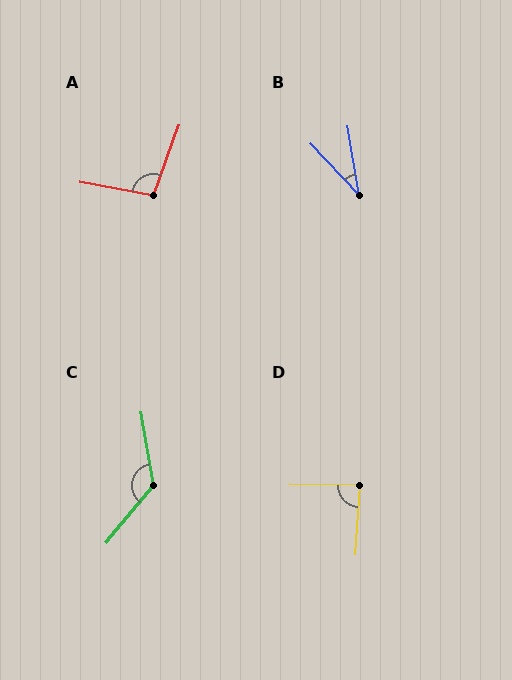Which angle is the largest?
C, at approximately 131 degrees.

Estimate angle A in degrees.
Approximately 100 degrees.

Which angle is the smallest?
B, at approximately 34 degrees.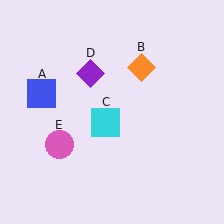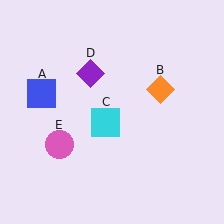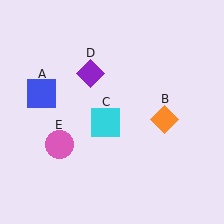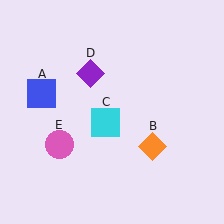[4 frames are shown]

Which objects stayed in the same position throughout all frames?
Blue square (object A) and cyan square (object C) and purple diamond (object D) and pink circle (object E) remained stationary.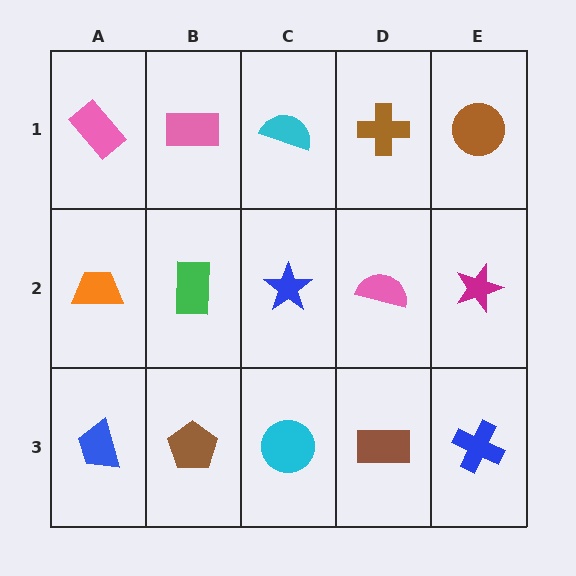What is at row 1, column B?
A pink rectangle.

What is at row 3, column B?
A brown pentagon.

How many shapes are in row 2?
5 shapes.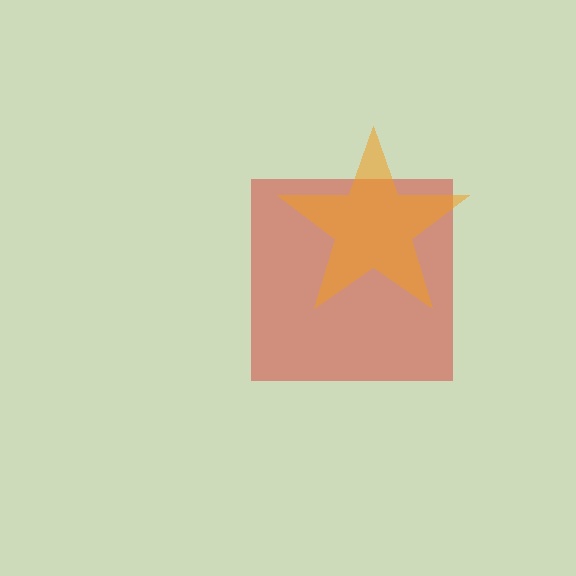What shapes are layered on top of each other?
The layered shapes are: a red square, an orange star.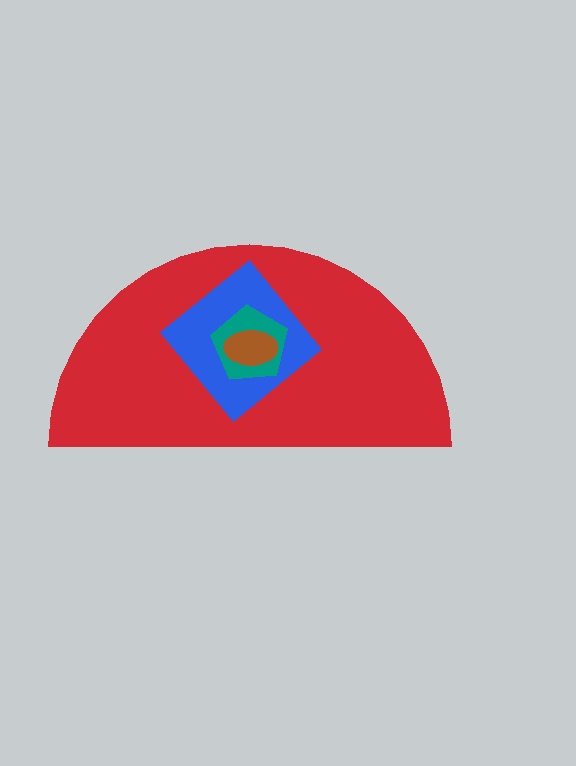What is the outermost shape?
The red semicircle.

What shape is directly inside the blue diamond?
The teal pentagon.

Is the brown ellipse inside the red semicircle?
Yes.